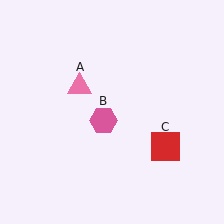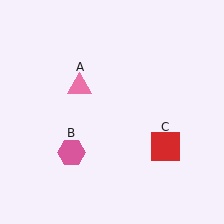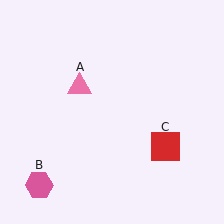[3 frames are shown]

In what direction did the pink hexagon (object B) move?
The pink hexagon (object B) moved down and to the left.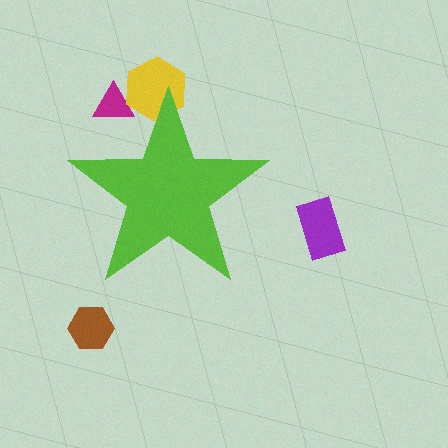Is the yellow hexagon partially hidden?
Yes, the yellow hexagon is partially hidden behind the lime star.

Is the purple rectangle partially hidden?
No, the purple rectangle is fully visible.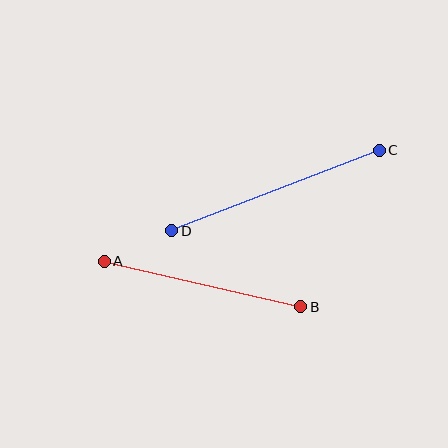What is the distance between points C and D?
The distance is approximately 223 pixels.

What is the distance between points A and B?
The distance is approximately 202 pixels.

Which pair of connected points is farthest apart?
Points C and D are farthest apart.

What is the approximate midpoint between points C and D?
The midpoint is at approximately (276, 190) pixels.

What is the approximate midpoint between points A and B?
The midpoint is at approximately (203, 284) pixels.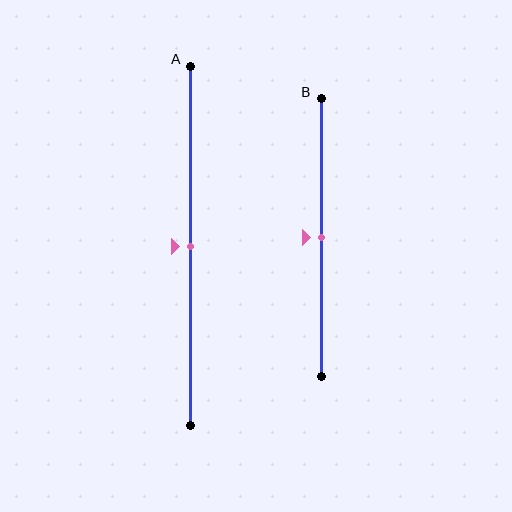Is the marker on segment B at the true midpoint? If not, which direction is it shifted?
Yes, the marker on segment B is at the true midpoint.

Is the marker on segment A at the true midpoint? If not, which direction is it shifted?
Yes, the marker on segment A is at the true midpoint.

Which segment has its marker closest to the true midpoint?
Segment A has its marker closest to the true midpoint.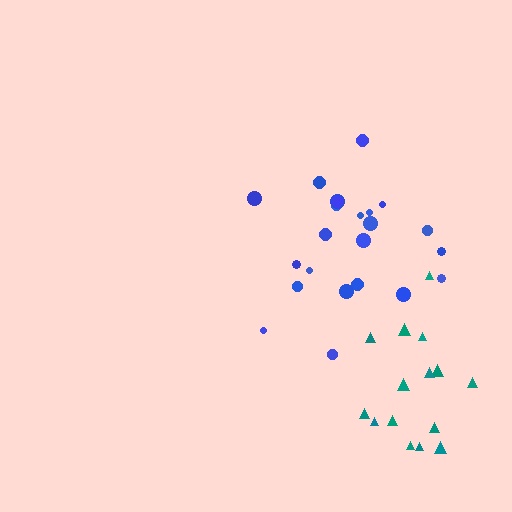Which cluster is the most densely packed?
Blue.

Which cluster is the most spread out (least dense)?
Teal.